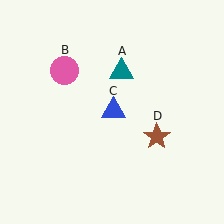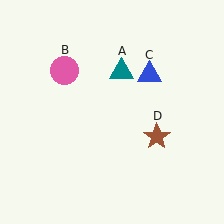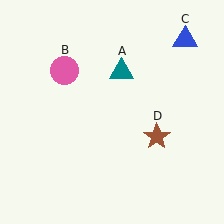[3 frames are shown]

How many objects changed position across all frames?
1 object changed position: blue triangle (object C).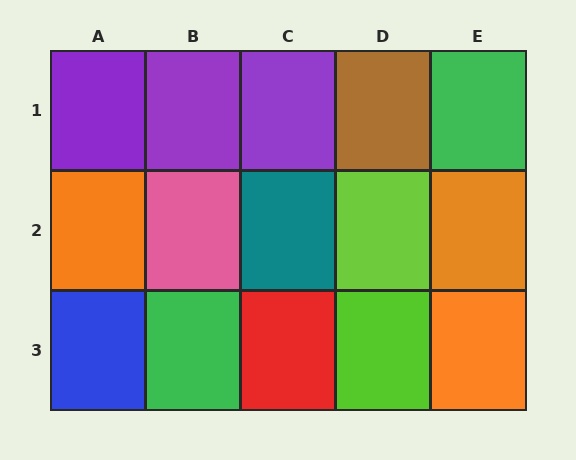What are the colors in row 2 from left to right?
Orange, pink, teal, lime, orange.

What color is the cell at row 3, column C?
Red.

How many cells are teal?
1 cell is teal.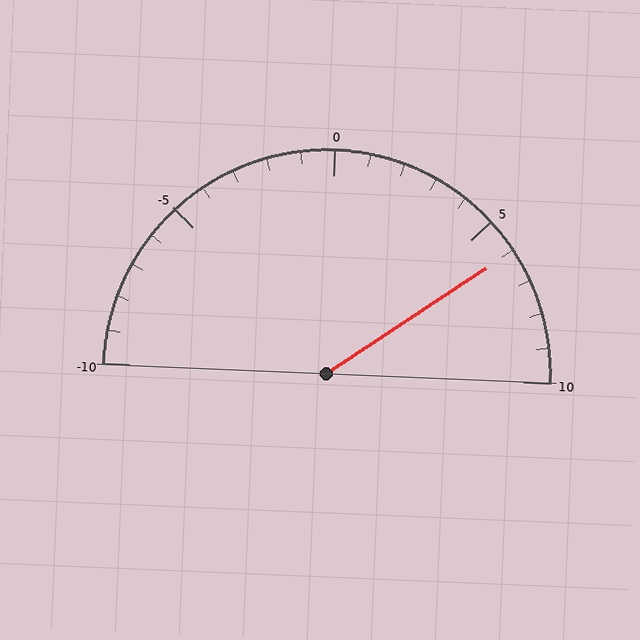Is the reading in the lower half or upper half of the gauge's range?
The reading is in the upper half of the range (-10 to 10).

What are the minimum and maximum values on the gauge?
The gauge ranges from -10 to 10.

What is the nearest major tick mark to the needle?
The nearest major tick mark is 5.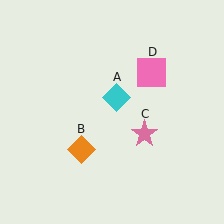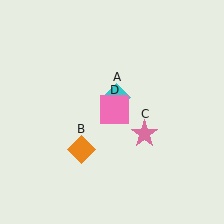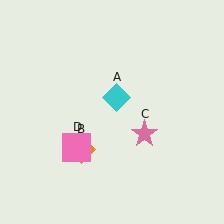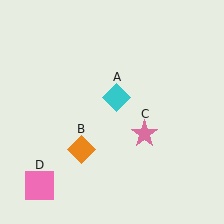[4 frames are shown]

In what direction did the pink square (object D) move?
The pink square (object D) moved down and to the left.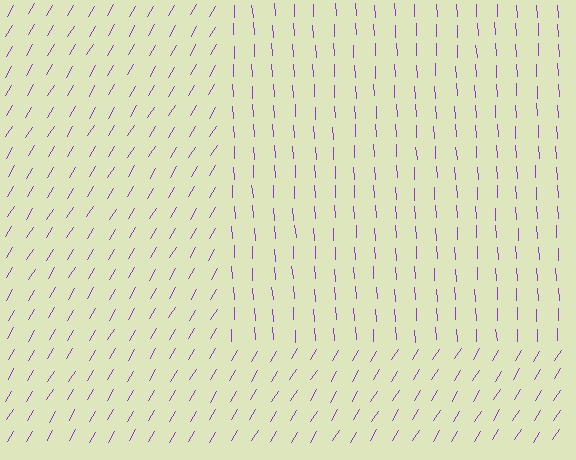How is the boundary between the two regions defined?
The boundary is defined purely by a change in line orientation (approximately 34 degrees difference). All lines are the same color and thickness.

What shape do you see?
I see a rectangle.